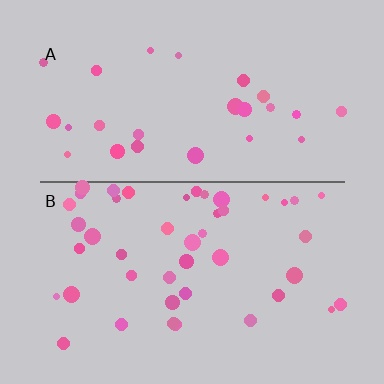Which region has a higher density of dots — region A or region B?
B (the bottom).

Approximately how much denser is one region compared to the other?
Approximately 1.7× — region B over region A.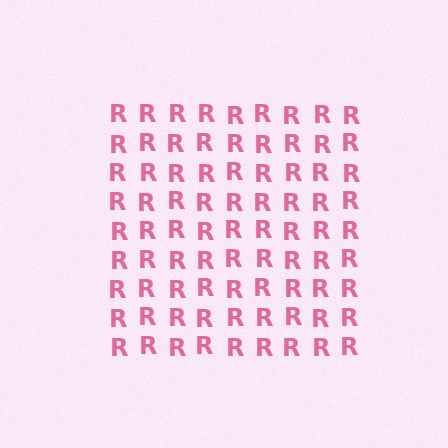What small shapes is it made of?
It is made of small letter R's.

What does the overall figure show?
The overall figure shows a square.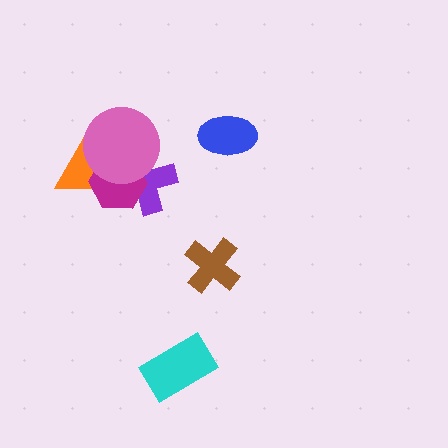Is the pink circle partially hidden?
No, no other shape covers it.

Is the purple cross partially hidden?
Yes, it is partially covered by another shape.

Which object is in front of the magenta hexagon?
The pink circle is in front of the magenta hexagon.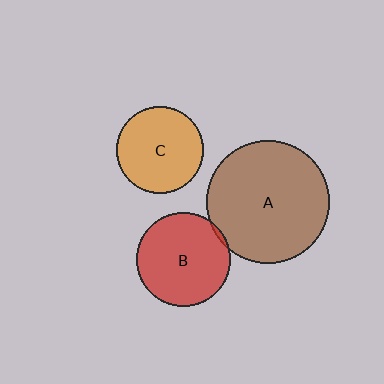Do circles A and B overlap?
Yes.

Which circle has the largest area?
Circle A (brown).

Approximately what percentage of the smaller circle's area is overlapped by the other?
Approximately 5%.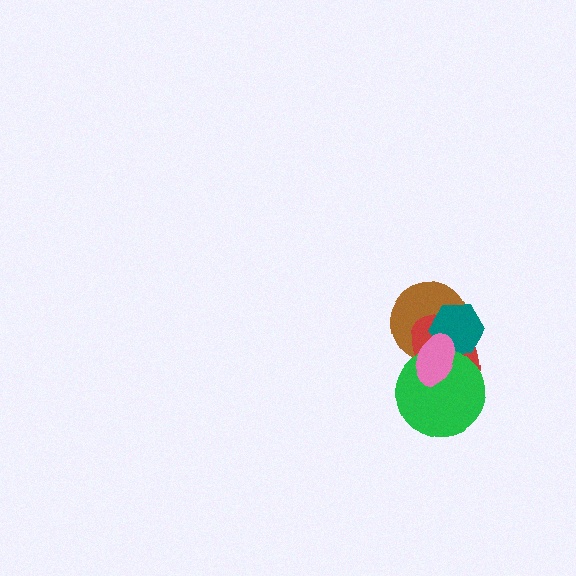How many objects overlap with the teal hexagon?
3 objects overlap with the teal hexagon.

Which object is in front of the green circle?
The pink ellipse is in front of the green circle.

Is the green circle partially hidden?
Yes, it is partially covered by another shape.